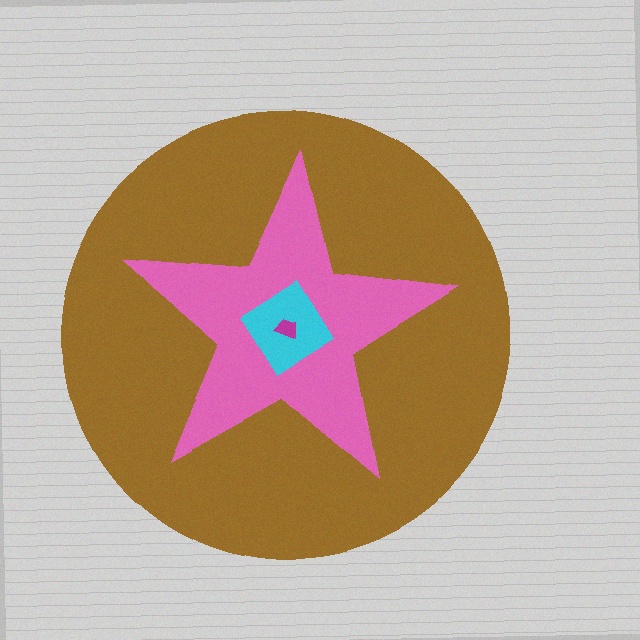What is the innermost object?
The magenta trapezoid.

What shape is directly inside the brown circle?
The pink star.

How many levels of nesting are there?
4.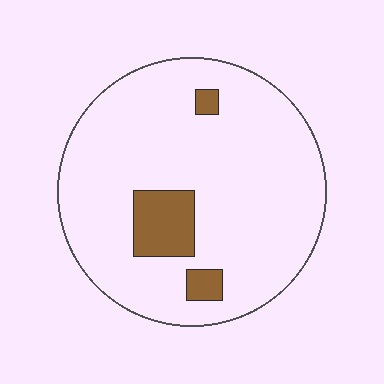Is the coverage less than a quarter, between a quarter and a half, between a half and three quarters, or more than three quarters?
Less than a quarter.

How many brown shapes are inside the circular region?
3.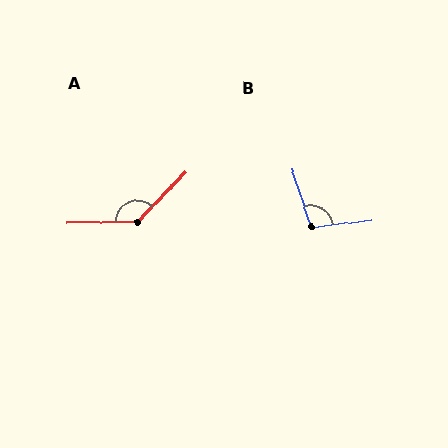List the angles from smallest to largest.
B (101°), A (135°).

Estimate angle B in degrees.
Approximately 101 degrees.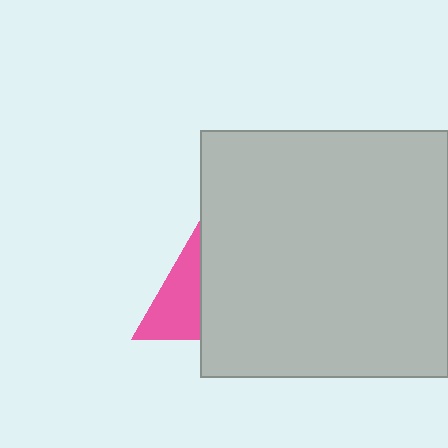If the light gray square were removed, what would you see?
You would see the complete pink triangle.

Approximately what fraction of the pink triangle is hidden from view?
Roughly 50% of the pink triangle is hidden behind the light gray square.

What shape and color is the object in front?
The object in front is a light gray square.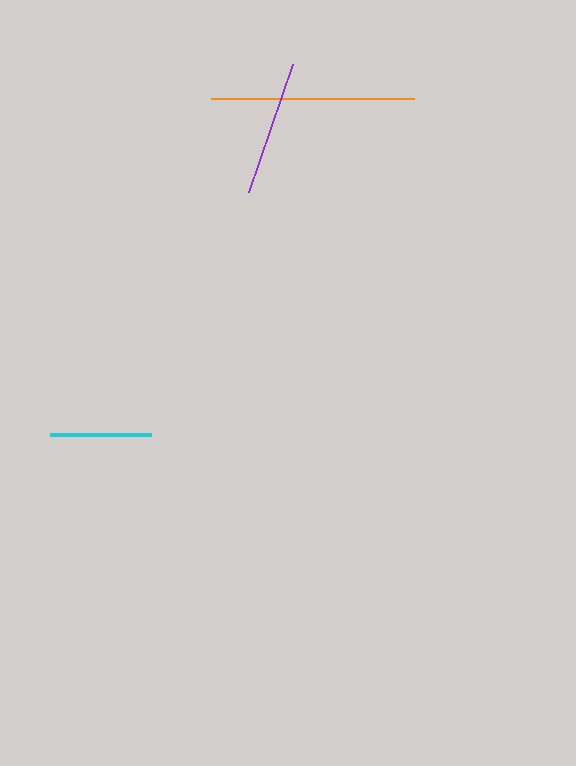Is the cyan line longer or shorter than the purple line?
The purple line is longer than the cyan line.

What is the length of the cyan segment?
The cyan segment is approximately 100 pixels long.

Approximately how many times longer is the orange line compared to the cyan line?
The orange line is approximately 2.0 times the length of the cyan line.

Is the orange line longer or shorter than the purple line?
The orange line is longer than the purple line.